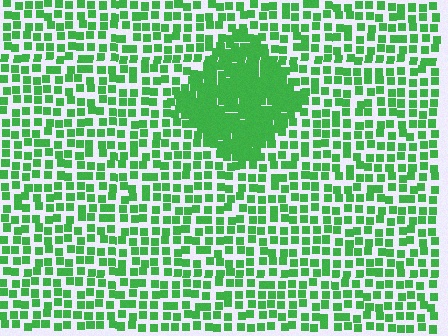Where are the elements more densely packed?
The elements are more densely packed inside the diamond boundary.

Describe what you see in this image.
The image contains small green elements arranged at two different densities. A diamond-shaped region is visible where the elements are more densely packed than the surrounding area.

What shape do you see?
I see a diamond.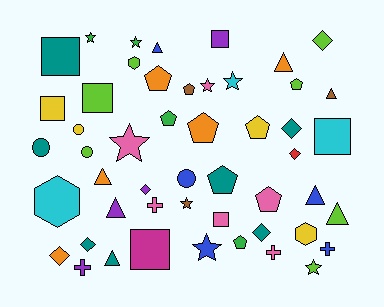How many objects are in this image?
There are 50 objects.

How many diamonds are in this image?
There are 7 diamonds.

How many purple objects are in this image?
There are 4 purple objects.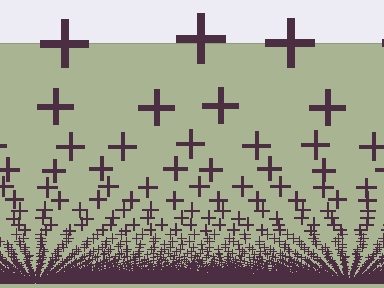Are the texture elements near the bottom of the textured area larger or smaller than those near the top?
Smaller. The gradient is inverted — elements near the bottom are smaller and denser.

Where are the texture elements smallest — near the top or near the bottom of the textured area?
Near the bottom.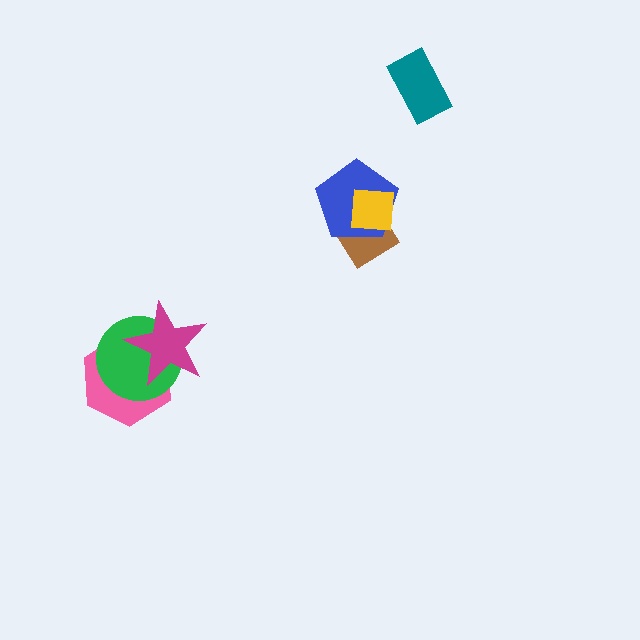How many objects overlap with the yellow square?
2 objects overlap with the yellow square.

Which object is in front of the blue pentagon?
The yellow square is in front of the blue pentagon.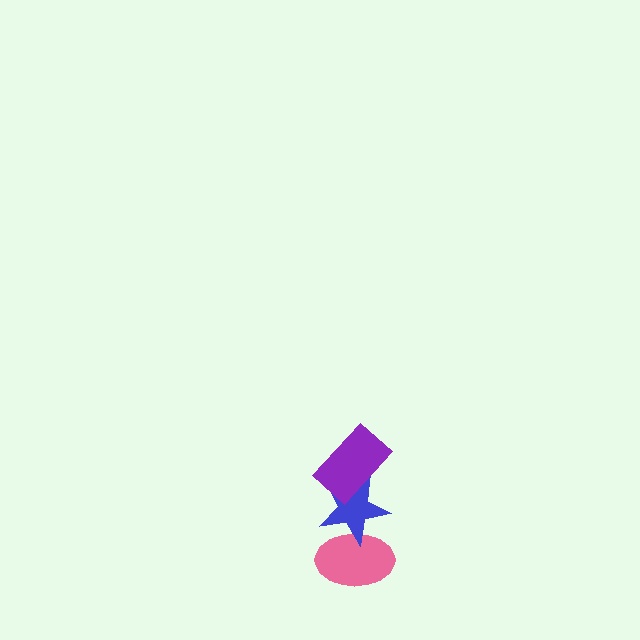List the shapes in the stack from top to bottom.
From top to bottom: the purple rectangle, the blue star, the pink ellipse.